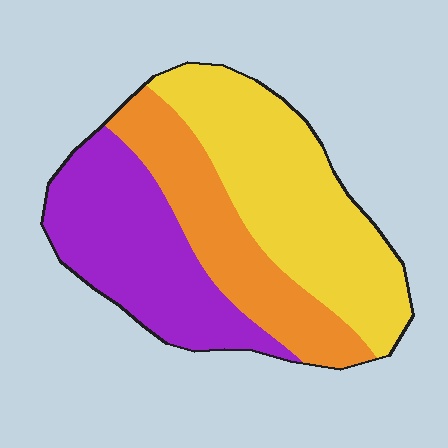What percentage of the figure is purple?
Purple covers about 35% of the figure.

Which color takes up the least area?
Orange, at roughly 25%.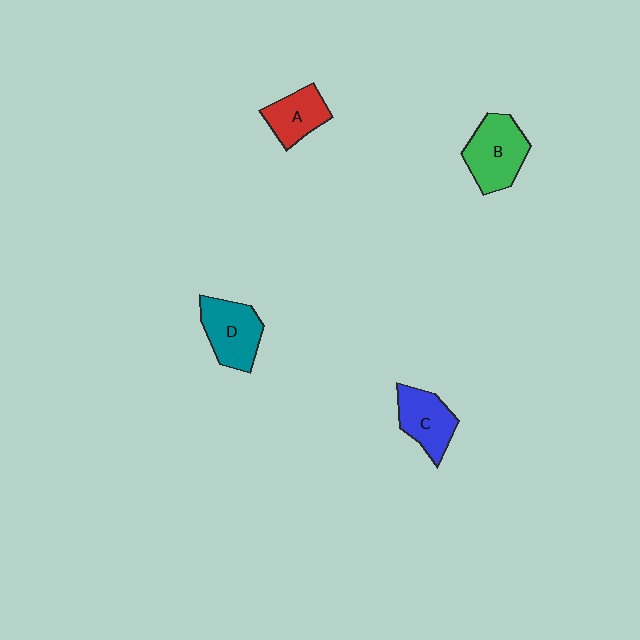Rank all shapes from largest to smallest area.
From largest to smallest: B (green), D (teal), C (blue), A (red).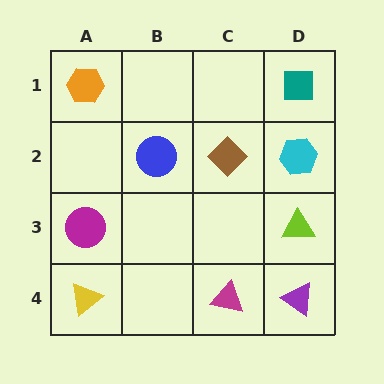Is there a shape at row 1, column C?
No, that cell is empty.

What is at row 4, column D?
A purple triangle.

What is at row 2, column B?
A blue circle.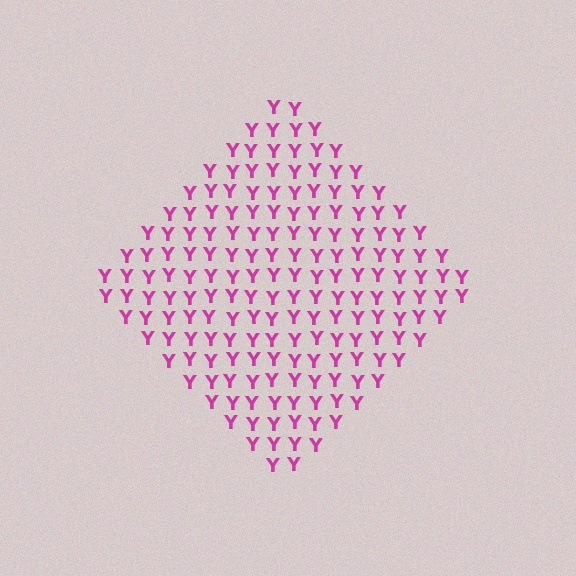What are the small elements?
The small elements are letter Y's.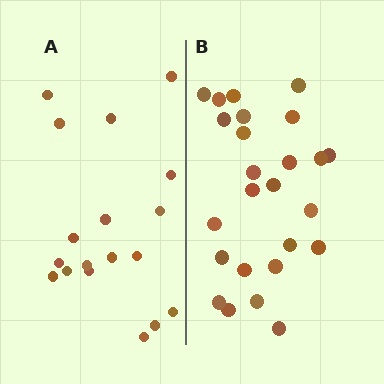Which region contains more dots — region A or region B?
Region B (the right region) has more dots.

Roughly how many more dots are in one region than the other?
Region B has roughly 8 or so more dots than region A.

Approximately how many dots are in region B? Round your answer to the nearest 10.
About 20 dots. (The exact count is 25, which rounds to 20.)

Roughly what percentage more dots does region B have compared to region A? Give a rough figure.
About 40% more.